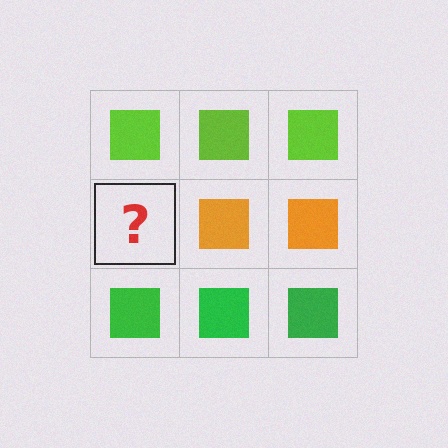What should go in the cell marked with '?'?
The missing cell should contain an orange square.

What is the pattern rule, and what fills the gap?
The rule is that each row has a consistent color. The gap should be filled with an orange square.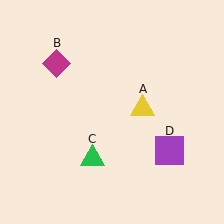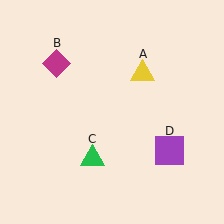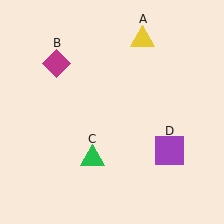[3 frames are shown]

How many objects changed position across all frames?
1 object changed position: yellow triangle (object A).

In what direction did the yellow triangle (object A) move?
The yellow triangle (object A) moved up.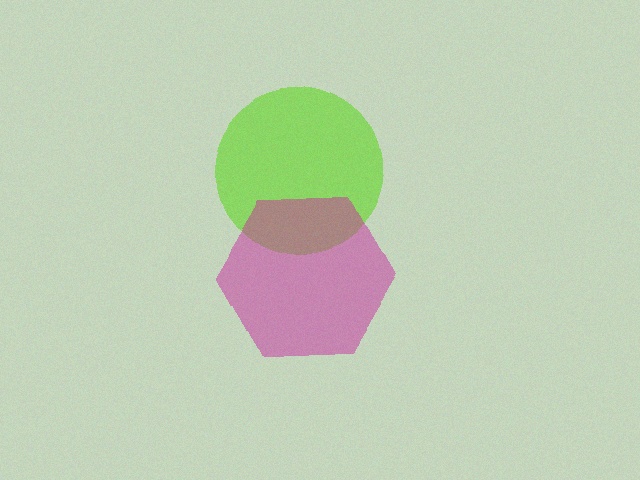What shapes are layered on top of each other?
The layered shapes are: a lime circle, a magenta hexagon.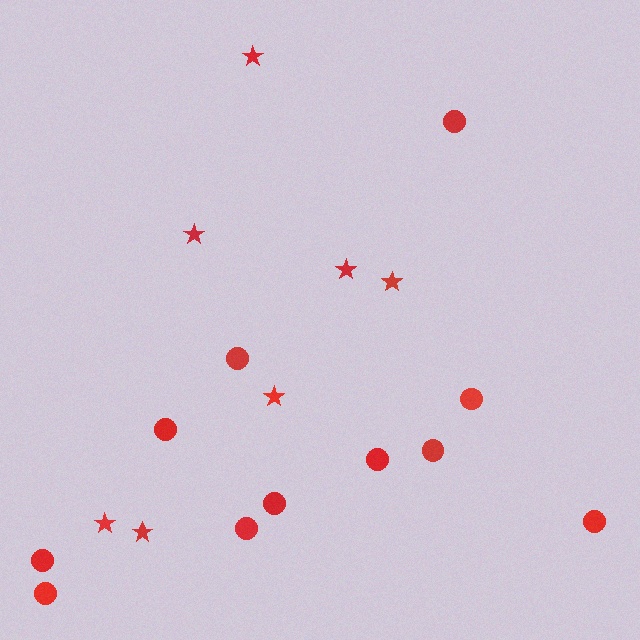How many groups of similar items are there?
There are 2 groups: one group of circles (11) and one group of stars (7).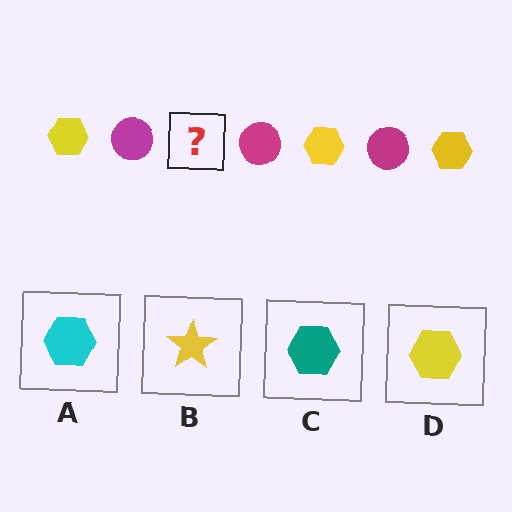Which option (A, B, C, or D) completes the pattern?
D.